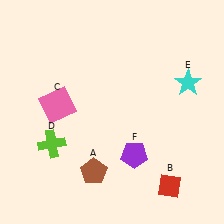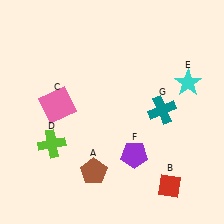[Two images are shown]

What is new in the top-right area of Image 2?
A teal cross (G) was added in the top-right area of Image 2.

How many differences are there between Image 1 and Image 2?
There is 1 difference between the two images.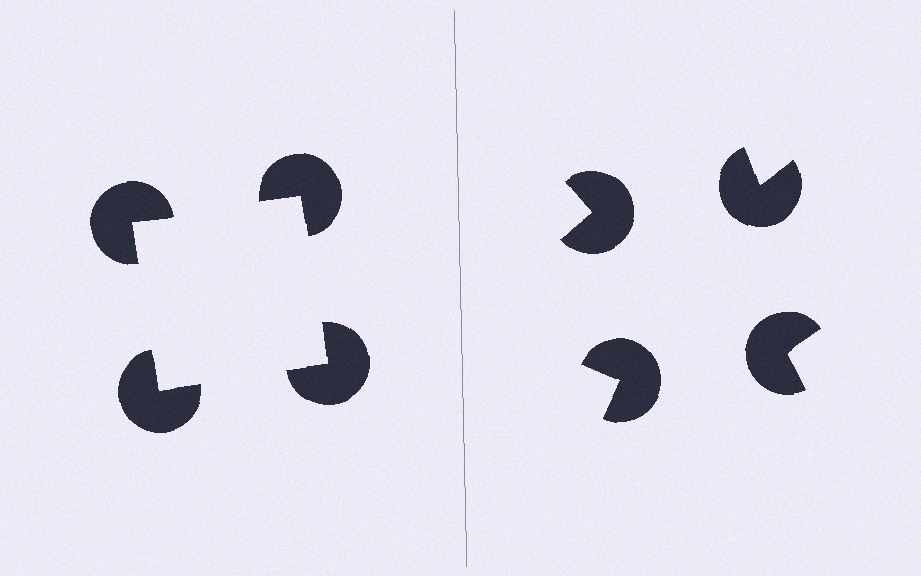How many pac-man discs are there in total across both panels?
8 — 4 on each side.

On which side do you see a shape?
An illusory square appears on the left side. On the right side the wedge cuts are rotated, so no coherent shape forms.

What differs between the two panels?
The pac-man discs are positioned identically on both sides; only the wedge orientations differ. On the left they align to a square; on the right they are misaligned.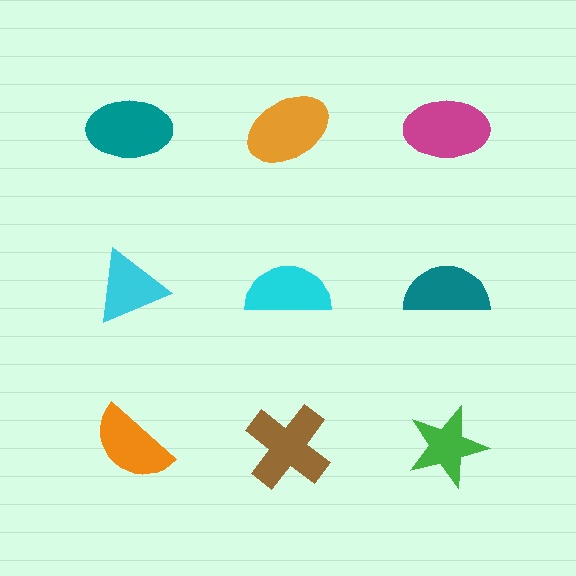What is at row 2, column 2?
A cyan semicircle.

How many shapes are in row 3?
3 shapes.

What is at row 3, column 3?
A green star.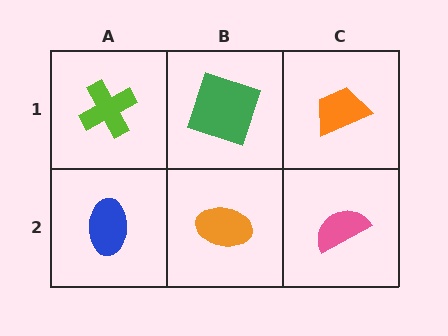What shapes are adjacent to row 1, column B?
An orange ellipse (row 2, column B), a lime cross (row 1, column A), an orange trapezoid (row 1, column C).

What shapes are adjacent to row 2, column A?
A lime cross (row 1, column A), an orange ellipse (row 2, column B).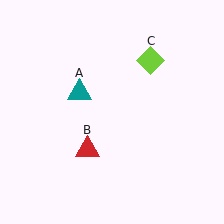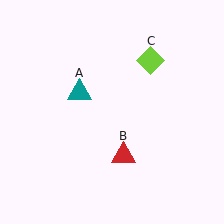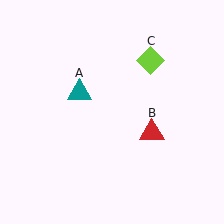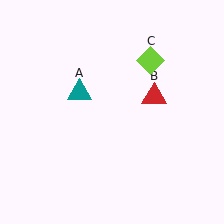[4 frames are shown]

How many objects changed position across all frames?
1 object changed position: red triangle (object B).